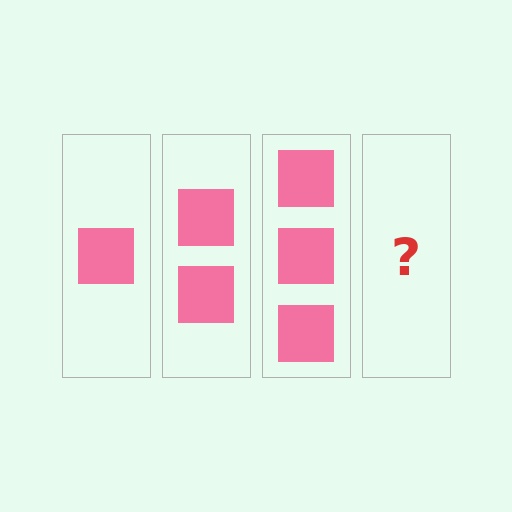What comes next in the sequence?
The next element should be 4 squares.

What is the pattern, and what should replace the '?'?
The pattern is that each step adds one more square. The '?' should be 4 squares.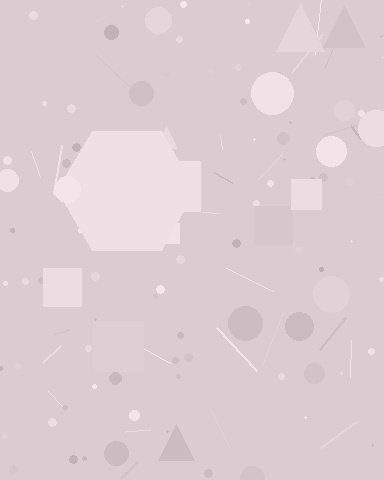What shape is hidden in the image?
A hexagon is hidden in the image.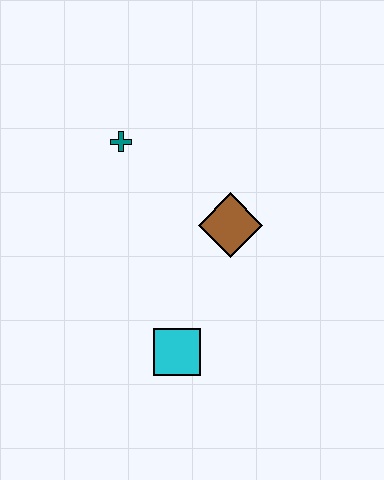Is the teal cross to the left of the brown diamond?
Yes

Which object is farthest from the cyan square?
The teal cross is farthest from the cyan square.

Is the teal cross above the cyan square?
Yes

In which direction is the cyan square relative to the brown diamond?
The cyan square is below the brown diamond.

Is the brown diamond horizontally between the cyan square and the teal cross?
No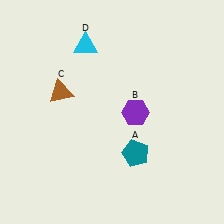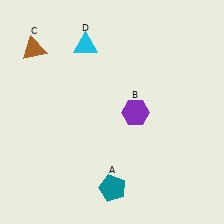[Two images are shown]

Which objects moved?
The objects that moved are: the teal pentagon (A), the brown triangle (C).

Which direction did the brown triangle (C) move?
The brown triangle (C) moved up.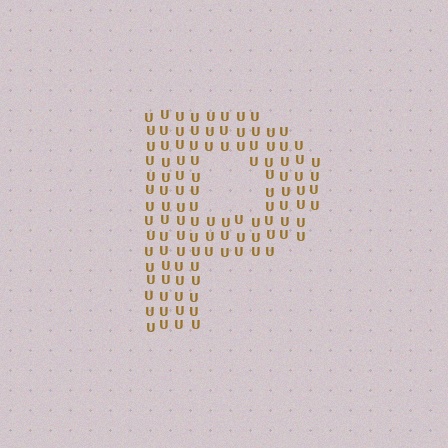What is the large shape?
The large shape is the letter P.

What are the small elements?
The small elements are letter U's.